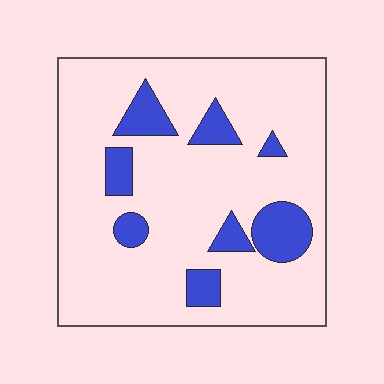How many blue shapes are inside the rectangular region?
8.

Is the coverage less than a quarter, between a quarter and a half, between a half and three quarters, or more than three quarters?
Less than a quarter.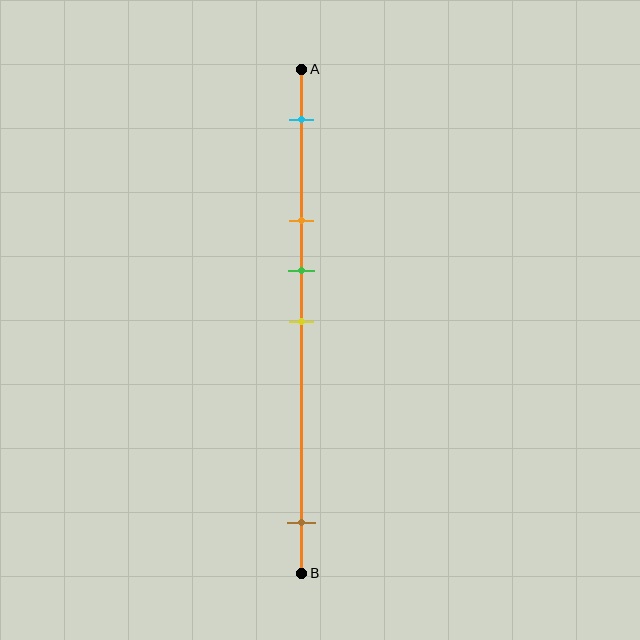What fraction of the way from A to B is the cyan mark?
The cyan mark is approximately 10% (0.1) of the way from A to B.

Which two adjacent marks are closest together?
The green and yellow marks are the closest adjacent pair.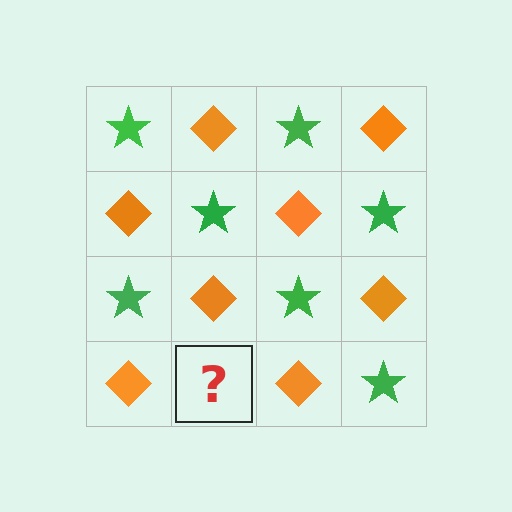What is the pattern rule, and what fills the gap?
The rule is that it alternates green star and orange diamond in a checkerboard pattern. The gap should be filled with a green star.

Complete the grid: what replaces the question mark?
The question mark should be replaced with a green star.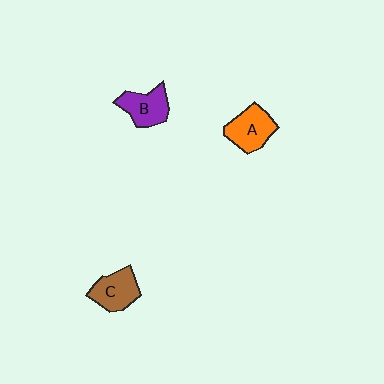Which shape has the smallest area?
Shape B (purple).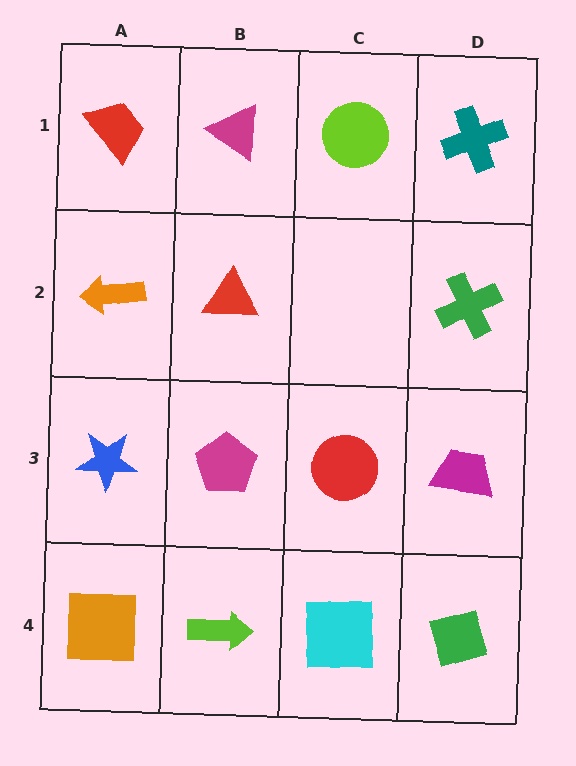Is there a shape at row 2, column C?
No, that cell is empty.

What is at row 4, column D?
A green diamond.